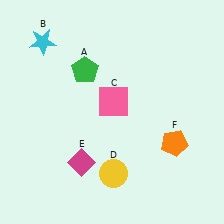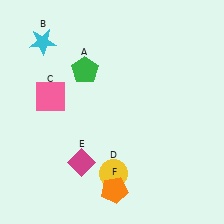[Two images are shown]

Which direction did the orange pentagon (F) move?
The orange pentagon (F) moved left.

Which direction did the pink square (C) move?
The pink square (C) moved left.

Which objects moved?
The objects that moved are: the pink square (C), the orange pentagon (F).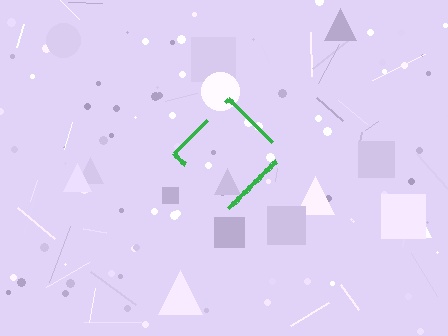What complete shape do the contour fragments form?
The contour fragments form a diamond.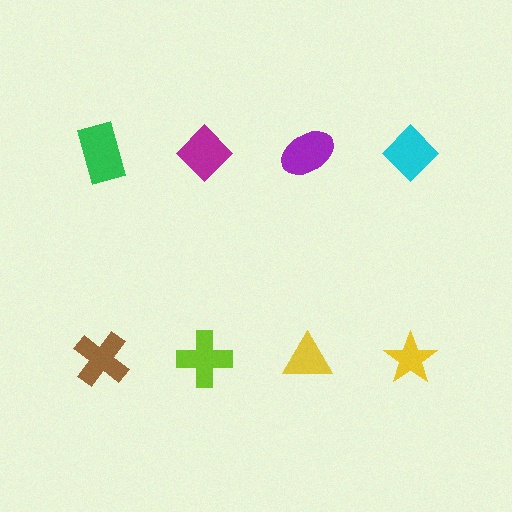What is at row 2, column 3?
A yellow triangle.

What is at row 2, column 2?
A lime cross.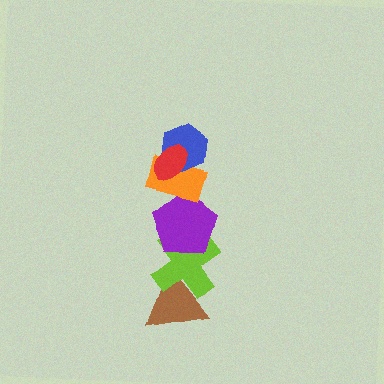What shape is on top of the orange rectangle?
The blue hexagon is on top of the orange rectangle.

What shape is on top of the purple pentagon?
The orange rectangle is on top of the purple pentagon.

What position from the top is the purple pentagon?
The purple pentagon is 4th from the top.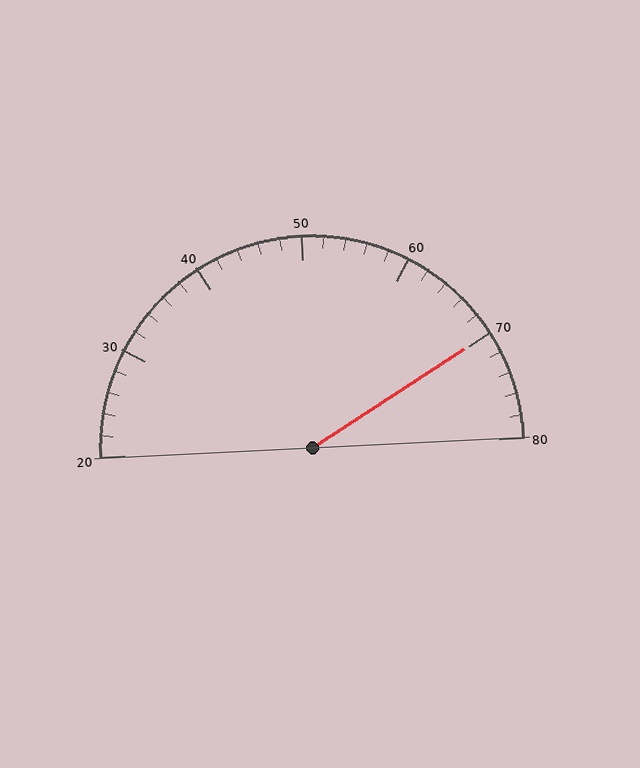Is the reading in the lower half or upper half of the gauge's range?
The reading is in the upper half of the range (20 to 80).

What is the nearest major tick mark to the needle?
The nearest major tick mark is 70.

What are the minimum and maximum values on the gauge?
The gauge ranges from 20 to 80.